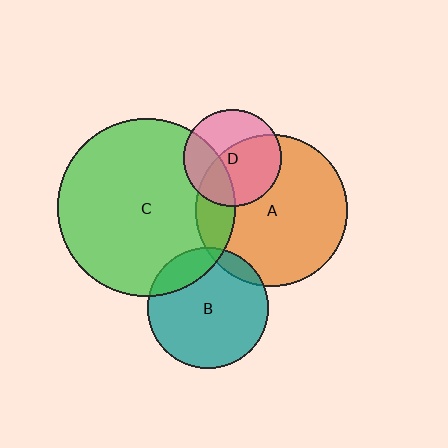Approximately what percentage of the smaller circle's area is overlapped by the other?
Approximately 15%.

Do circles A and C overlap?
Yes.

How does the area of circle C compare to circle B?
Approximately 2.2 times.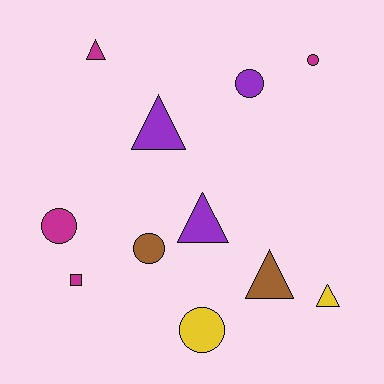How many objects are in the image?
There are 11 objects.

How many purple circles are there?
There is 1 purple circle.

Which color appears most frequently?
Magenta, with 4 objects.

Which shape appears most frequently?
Triangle, with 5 objects.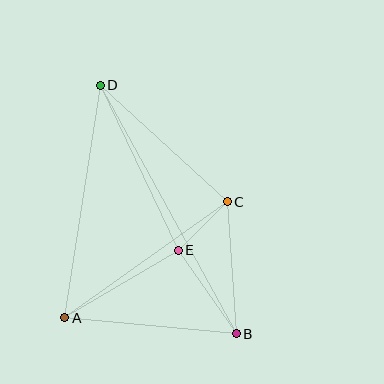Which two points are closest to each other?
Points C and E are closest to each other.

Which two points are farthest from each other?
Points B and D are farthest from each other.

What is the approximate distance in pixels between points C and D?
The distance between C and D is approximately 172 pixels.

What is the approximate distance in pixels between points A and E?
The distance between A and E is approximately 132 pixels.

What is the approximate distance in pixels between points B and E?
The distance between B and E is approximately 102 pixels.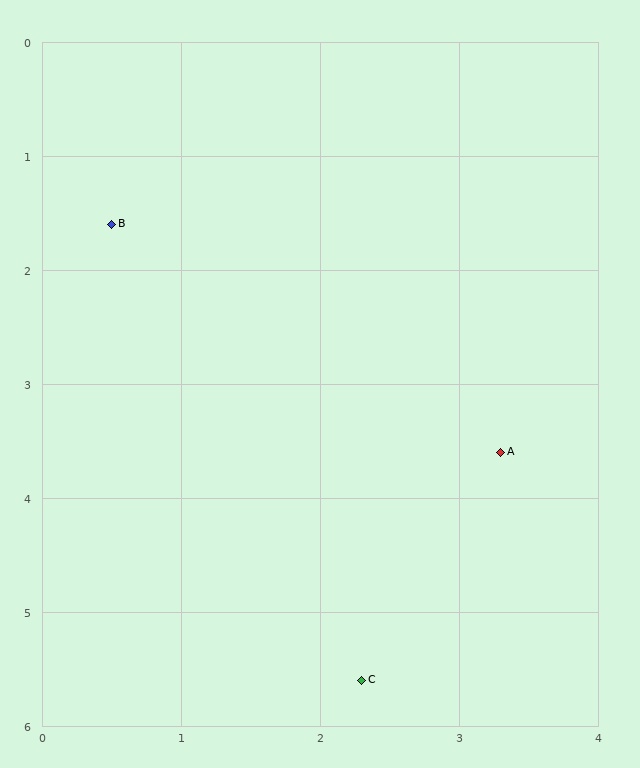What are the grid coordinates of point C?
Point C is at approximately (2.3, 5.6).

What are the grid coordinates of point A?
Point A is at approximately (3.3, 3.6).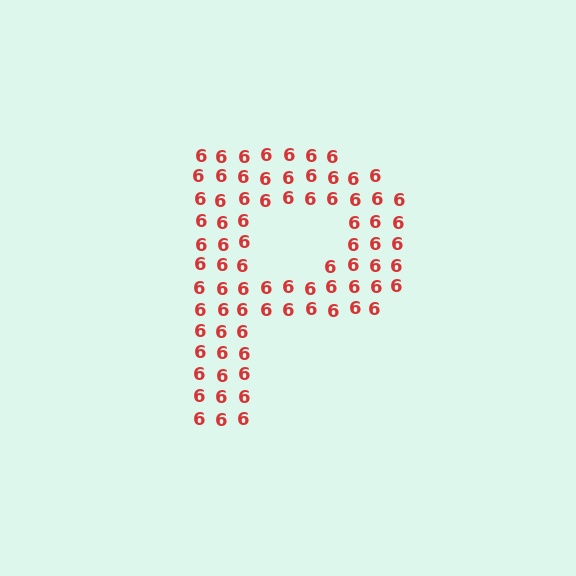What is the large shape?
The large shape is the letter P.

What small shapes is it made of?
It is made of small digit 6's.